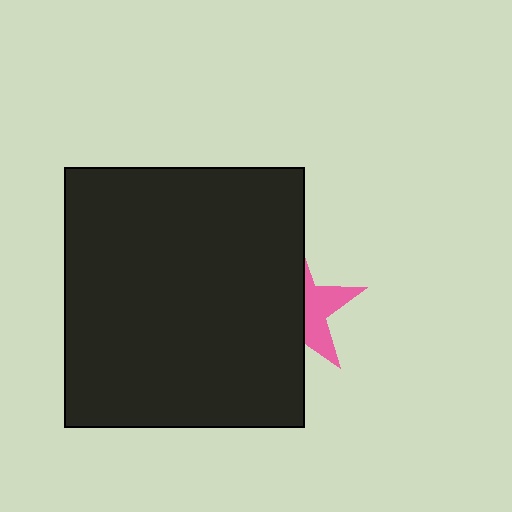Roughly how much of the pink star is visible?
A small part of it is visible (roughly 38%).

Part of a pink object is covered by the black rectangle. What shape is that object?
It is a star.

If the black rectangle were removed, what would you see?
You would see the complete pink star.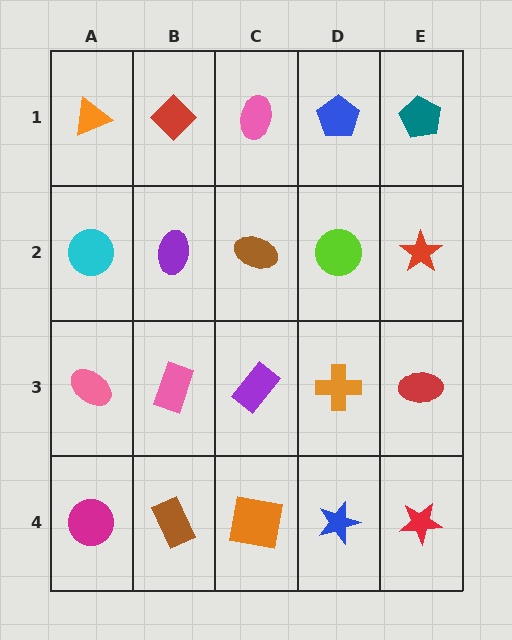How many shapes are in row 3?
5 shapes.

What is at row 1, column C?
A pink ellipse.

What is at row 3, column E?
A red ellipse.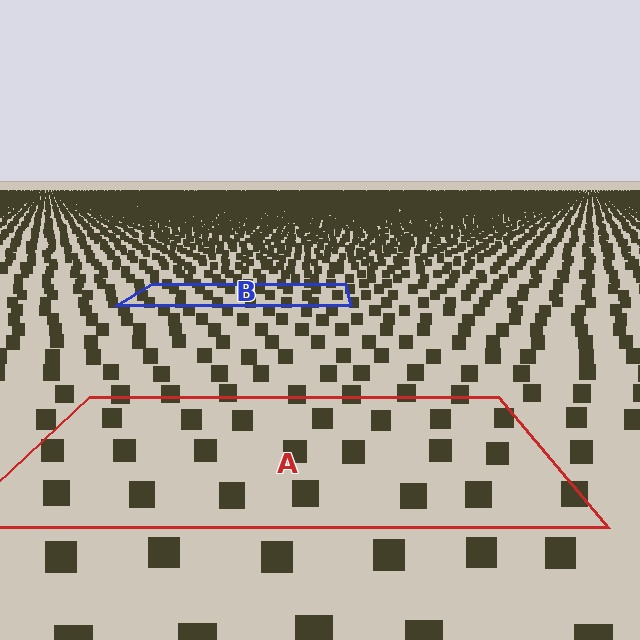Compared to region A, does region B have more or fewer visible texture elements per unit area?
Region B has more texture elements per unit area — they are packed more densely because it is farther away.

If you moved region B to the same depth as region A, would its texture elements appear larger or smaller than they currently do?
They would appear larger. At a closer depth, the same texture elements are projected at a bigger on-screen size.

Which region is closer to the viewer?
Region A is closer. The texture elements there are larger and more spread out.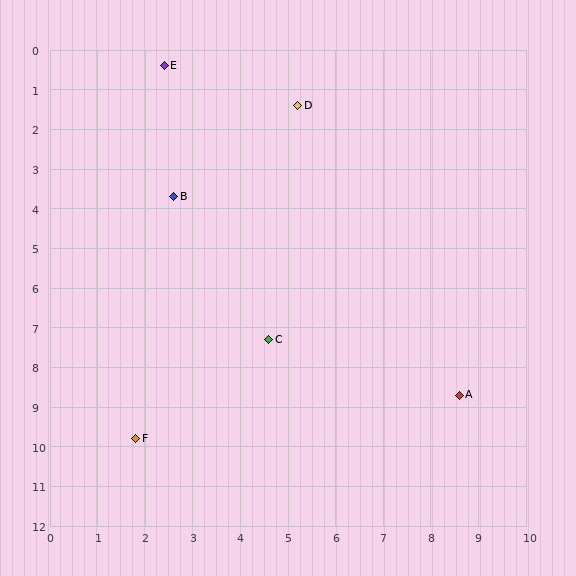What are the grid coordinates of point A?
Point A is at approximately (8.6, 8.7).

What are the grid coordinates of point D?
Point D is at approximately (5.2, 1.4).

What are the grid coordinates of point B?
Point B is at approximately (2.6, 3.7).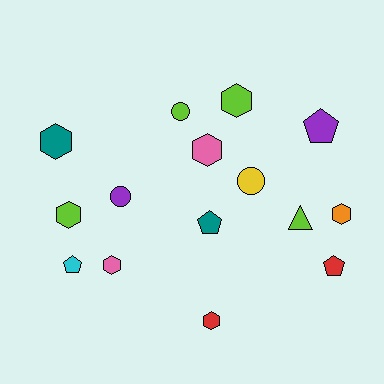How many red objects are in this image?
There are 2 red objects.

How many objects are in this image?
There are 15 objects.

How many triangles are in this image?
There is 1 triangle.